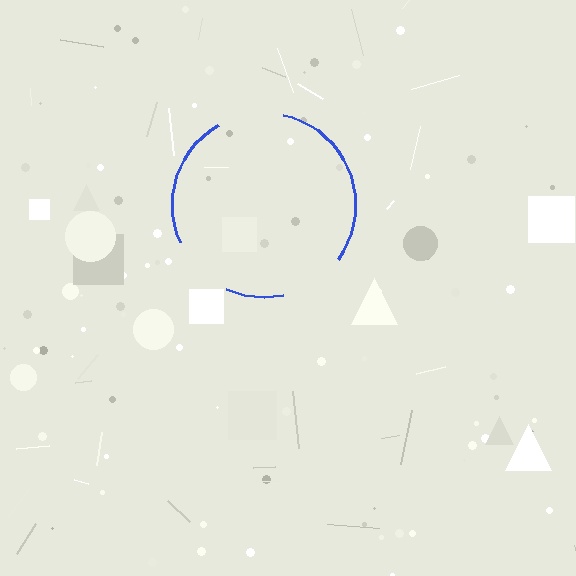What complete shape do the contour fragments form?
The contour fragments form a circle.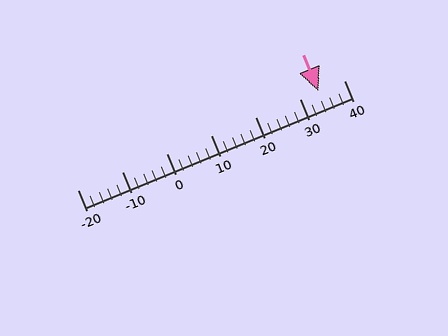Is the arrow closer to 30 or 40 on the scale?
The arrow is closer to 30.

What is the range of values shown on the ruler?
The ruler shows values from -20 to 40.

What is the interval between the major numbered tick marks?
The major tick marks are spaced 10 units apart.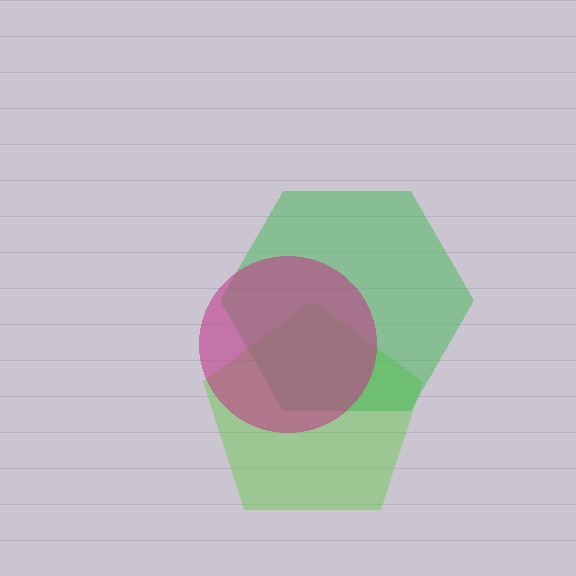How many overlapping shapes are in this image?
There are 3 overlapping shapes in the image.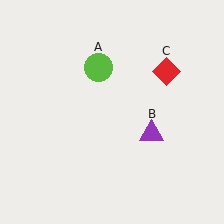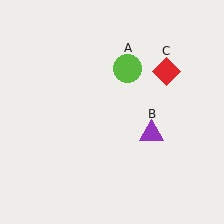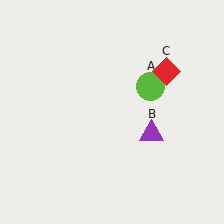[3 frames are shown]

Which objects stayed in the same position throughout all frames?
Purple triangle (object B) and red diamond (object C) remained stationary.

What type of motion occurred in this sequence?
The lime circle (object A) rotated clockwise around the center of the scene.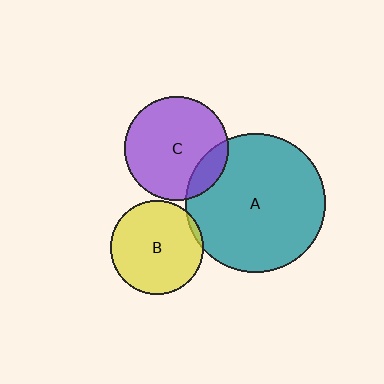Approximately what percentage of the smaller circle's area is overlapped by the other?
Approximately 5%.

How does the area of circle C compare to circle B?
Approximately 1.2 times.